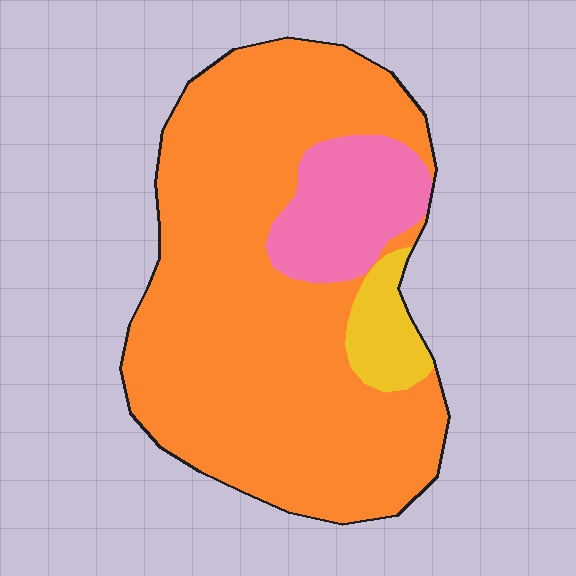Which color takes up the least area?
Yellow, at roughly 5%.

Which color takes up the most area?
Orange, at roughly 80%.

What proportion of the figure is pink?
Pink covers 14% of the figure.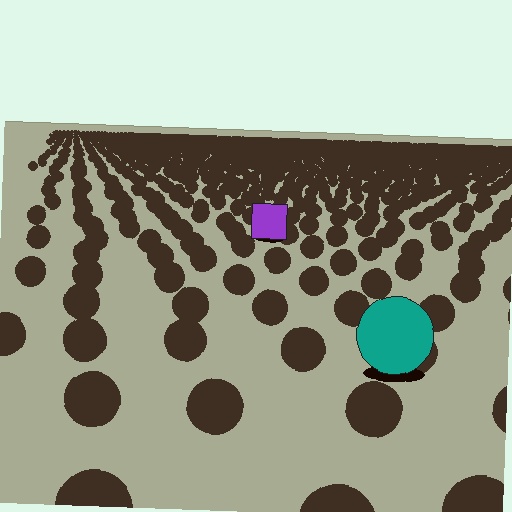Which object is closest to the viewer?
The teal circle is closest. The texture marks near it are larger and more spread out.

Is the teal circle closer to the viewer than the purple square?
Yes. The teal circle is closer — you can tell from the texture gradient: the ground texture is coarser near it.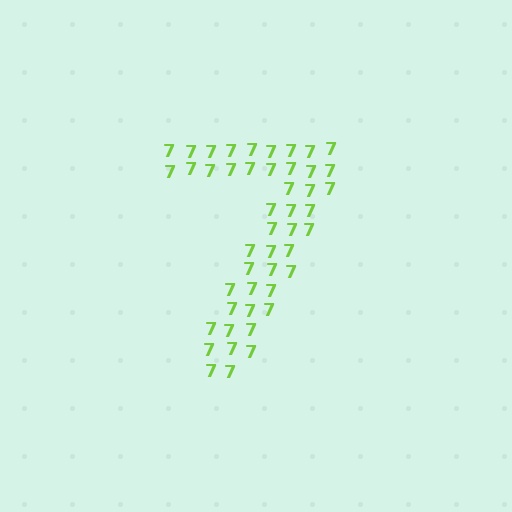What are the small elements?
The small elements are digit 7's.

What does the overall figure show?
The overall figure shows the digit 7.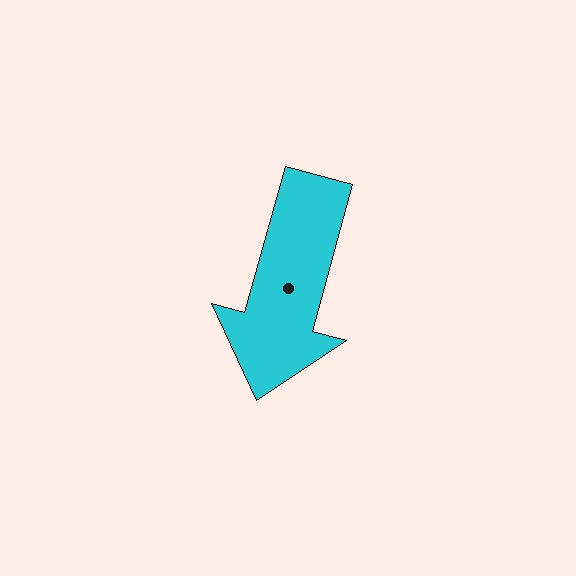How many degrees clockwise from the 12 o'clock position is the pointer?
Approximately 195 degrees.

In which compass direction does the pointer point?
South.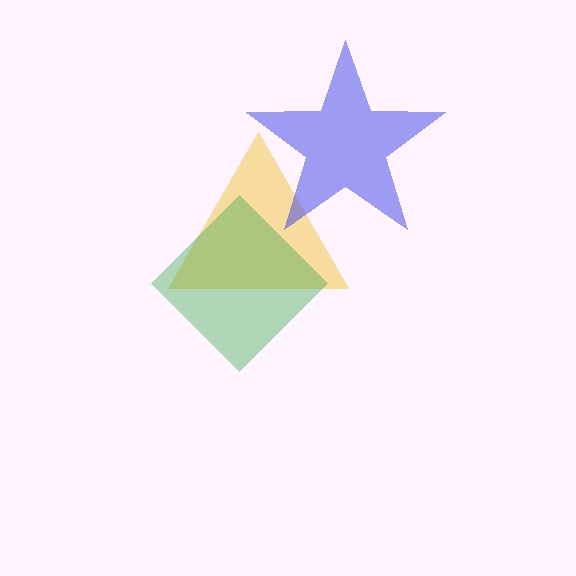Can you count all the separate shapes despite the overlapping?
Yes, there are 3 separate shapes.